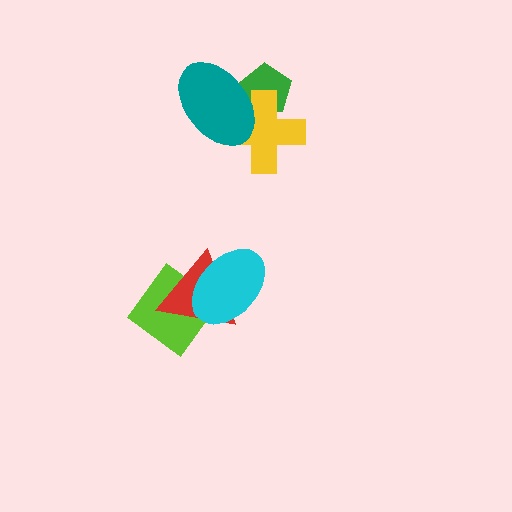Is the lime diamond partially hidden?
Yes, it is partially covered by another shape.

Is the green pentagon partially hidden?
Yes, it is partially covered by another shape.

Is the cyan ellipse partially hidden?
No, no other shape covers it.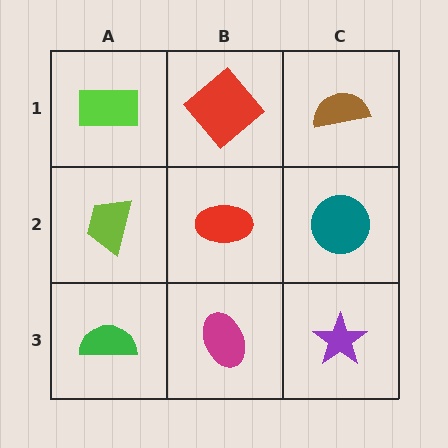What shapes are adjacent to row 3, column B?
A red ellipse (row 2, column B), a green semicircle (row 3, column A), a purple star (row 3, column C).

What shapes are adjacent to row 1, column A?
A lime trapezoid (row 2, column A), a red diamond (row 1, column B).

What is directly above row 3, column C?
A teal circle.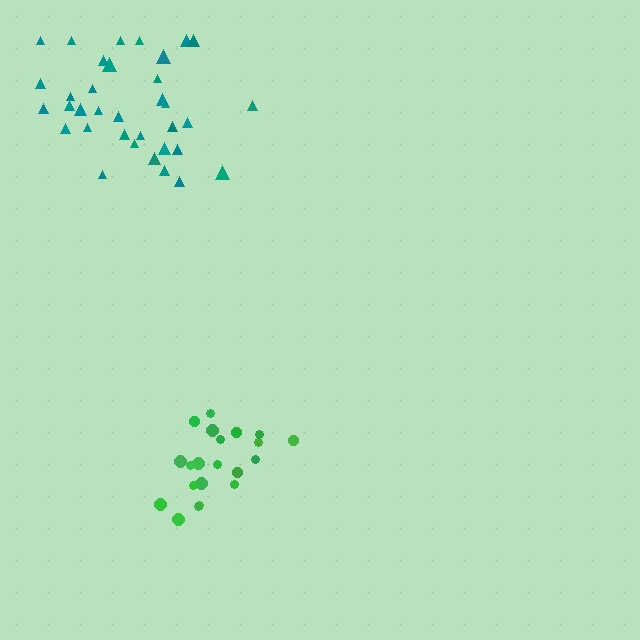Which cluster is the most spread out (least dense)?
Teal.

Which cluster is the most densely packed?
Green.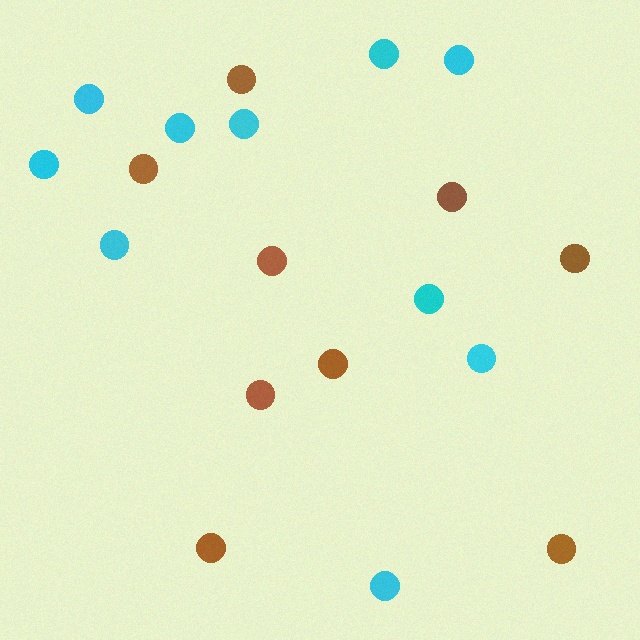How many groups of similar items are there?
There are 2 groups: one group of brown circles (9) and one group of cyan circles (10).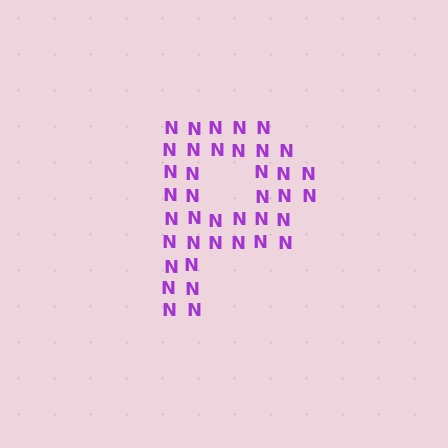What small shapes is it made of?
It is made of small letter N's.